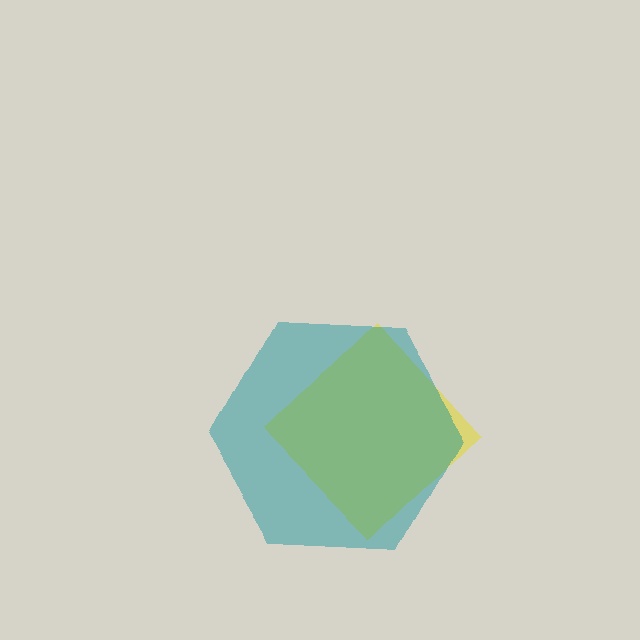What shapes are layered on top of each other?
The layered shapes are: a yellow diamond, a teal hexagon.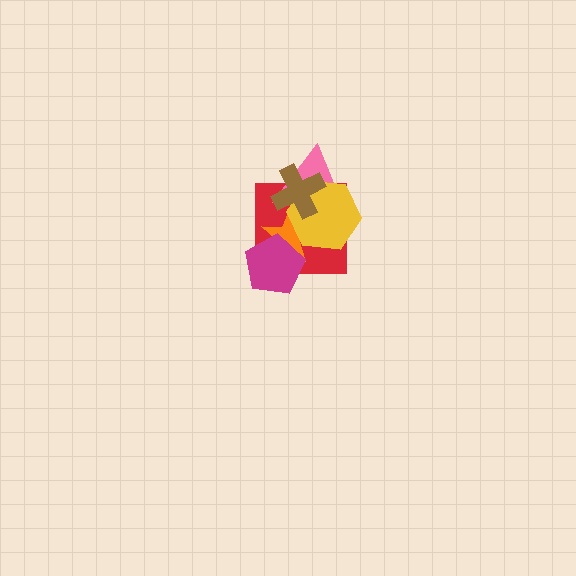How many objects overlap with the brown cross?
4 objects overlap with the brown cross.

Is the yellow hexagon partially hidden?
Yes, it is partially covered by another shape.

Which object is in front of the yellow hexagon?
The brown cross is in front of the yellow hexagon.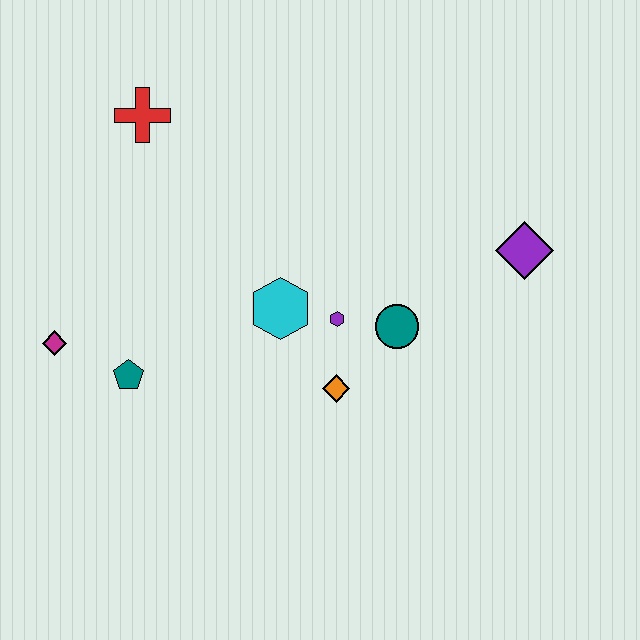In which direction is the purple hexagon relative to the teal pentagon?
The purple hexagon is to the right of the teal pentagon.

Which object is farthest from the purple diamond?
The magenta diamond is farthest from the purple diamond.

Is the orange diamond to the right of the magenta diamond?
Yes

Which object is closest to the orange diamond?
The purple hexagon is closest to the orange diamond.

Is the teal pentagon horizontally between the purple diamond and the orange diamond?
No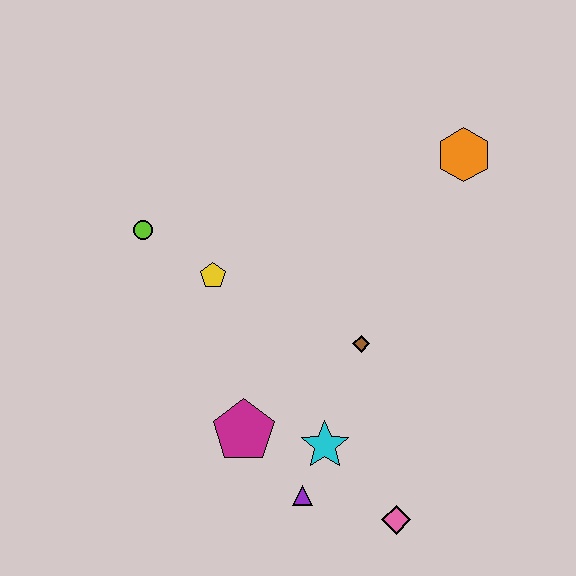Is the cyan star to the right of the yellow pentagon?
Yes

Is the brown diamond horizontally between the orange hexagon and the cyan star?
Yes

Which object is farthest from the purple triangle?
The orange hexagon is farthest from the purple triangle.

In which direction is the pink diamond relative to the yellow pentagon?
The pink diamond is below the yellow pentagon.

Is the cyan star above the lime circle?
No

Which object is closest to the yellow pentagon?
The lime circle is closest to the yellow pentagon.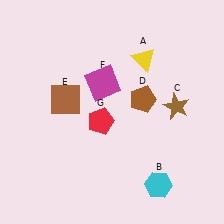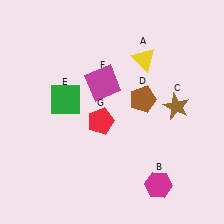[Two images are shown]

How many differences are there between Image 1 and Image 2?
There are 2 differences between the two images.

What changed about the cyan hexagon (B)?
In Image 1, B is cyan. In Image 2, it changed to magenta.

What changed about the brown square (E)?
In Image 1, E is brown. In Image 2, it changed to green.